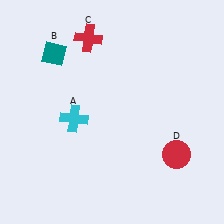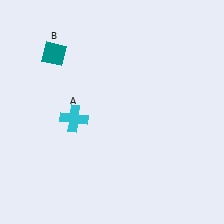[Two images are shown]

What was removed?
The red circle (D), the red cross (C) were removed in Image 2.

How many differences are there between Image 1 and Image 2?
There are 2 differences between the two images.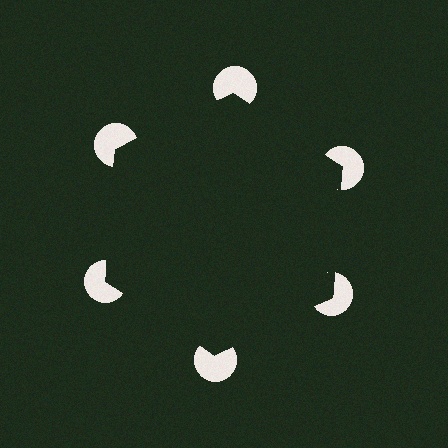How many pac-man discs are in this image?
There are 6 — one at each vertex of the illusory hexagon.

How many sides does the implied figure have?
6 sides.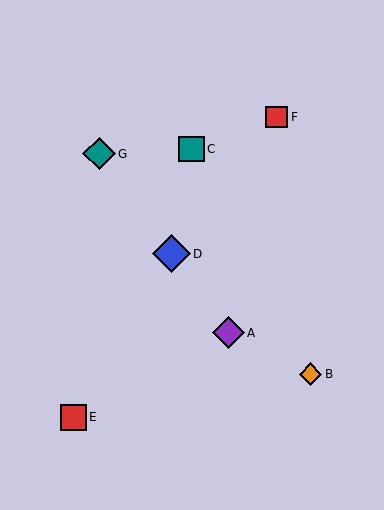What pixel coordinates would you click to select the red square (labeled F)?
Click at (277, 117) to select the red square F.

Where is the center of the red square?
The center of the red square is at (277, 117).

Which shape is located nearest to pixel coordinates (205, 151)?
The teal square (labeled C) at (191, 149) is nearest to that location.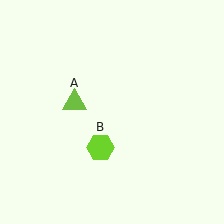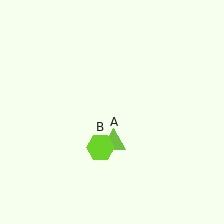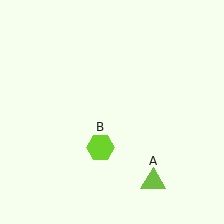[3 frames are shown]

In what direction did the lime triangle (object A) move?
The lime triangle (object A) moved down and to the right.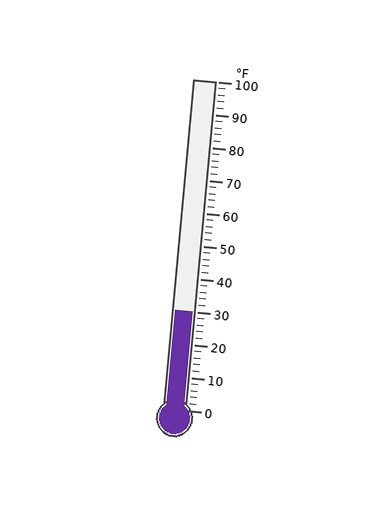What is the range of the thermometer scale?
The thermometer scale ranges from 0°F to 100°F.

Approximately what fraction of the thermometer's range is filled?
The thermometer is filled to approximately 30% of its range.